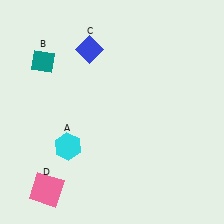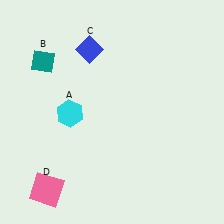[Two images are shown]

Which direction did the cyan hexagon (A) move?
The cyan hexagon (A) moved up.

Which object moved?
The cyan hexagon (A) moved up.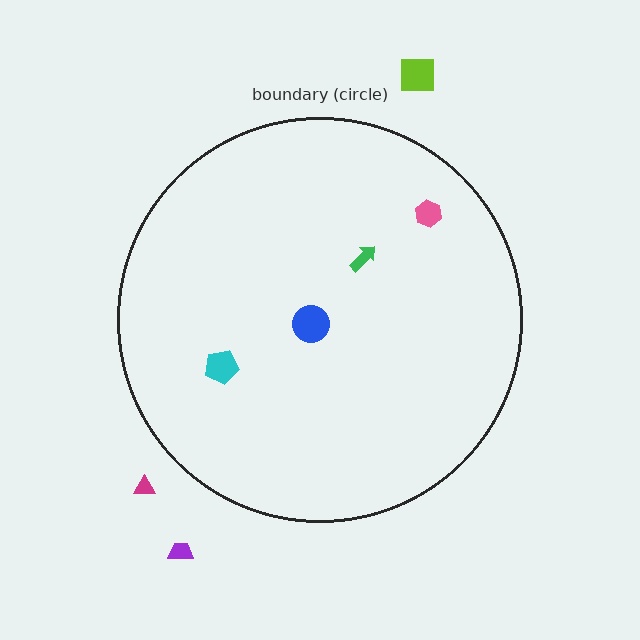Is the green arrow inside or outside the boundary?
Inside.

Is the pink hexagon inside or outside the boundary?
Inside.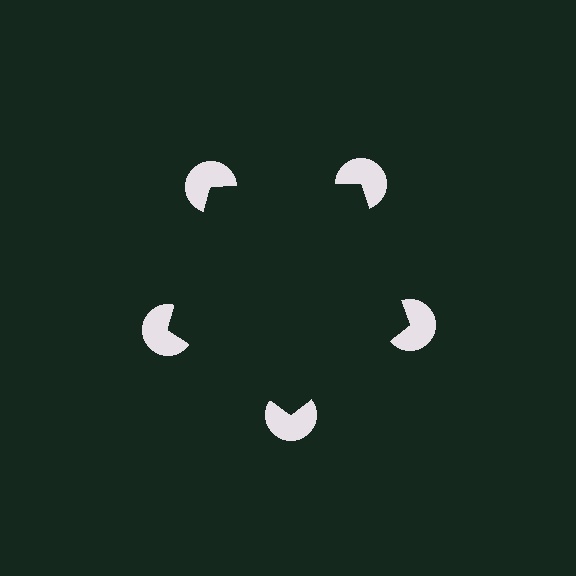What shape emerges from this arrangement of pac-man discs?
An illusory pentagon — its edges are inferred from the aligned wedge cuts in the pac-man discs, not physically drawn.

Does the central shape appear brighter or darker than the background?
It typically appears slightly darker than the background, even though no actual brightness change is drawn.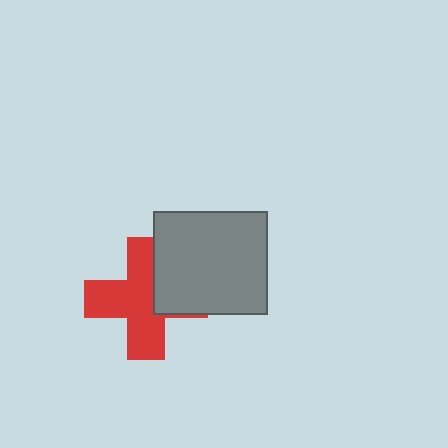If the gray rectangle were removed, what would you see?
You would see the complete red cross.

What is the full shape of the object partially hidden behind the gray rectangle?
The partially hidden object is a red cross.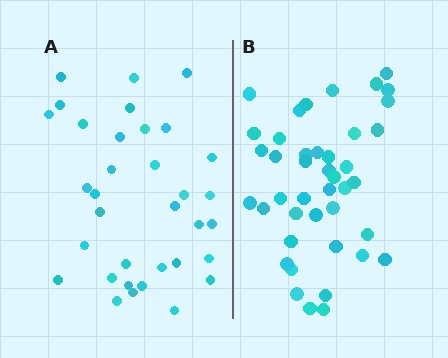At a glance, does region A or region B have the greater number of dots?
Region B (the right region) has more dots.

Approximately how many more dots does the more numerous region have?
Region B has roughly 8 or so more dots than region A.